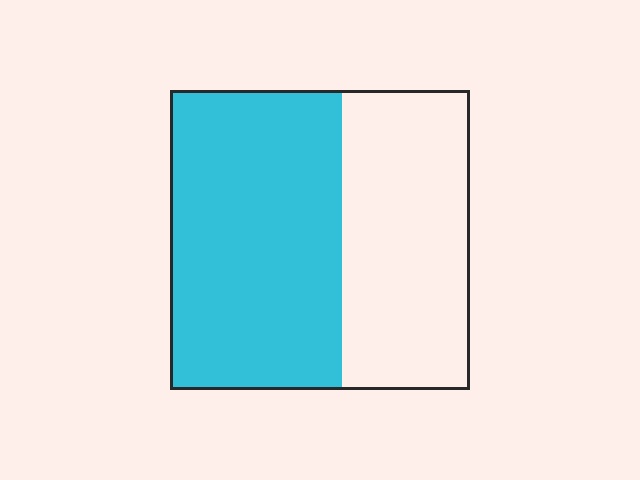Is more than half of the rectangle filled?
Yes.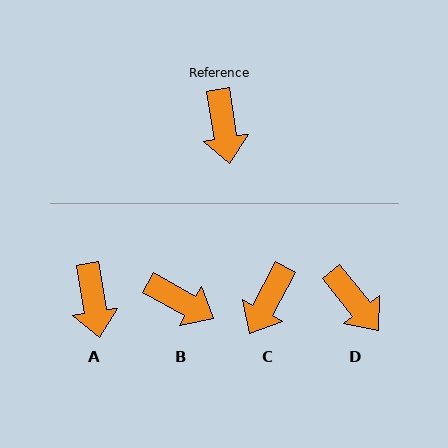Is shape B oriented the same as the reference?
No, it is off by about 52 degrees.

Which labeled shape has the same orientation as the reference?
A.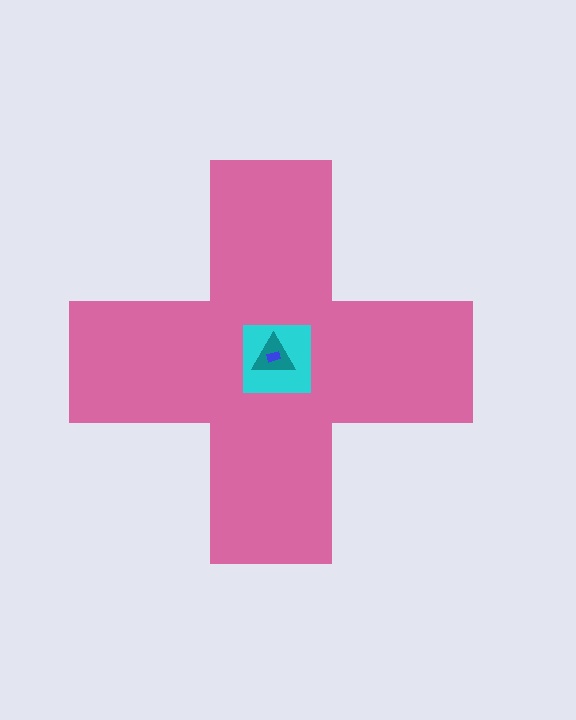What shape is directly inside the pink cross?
The cyan square.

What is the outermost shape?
The pink cross.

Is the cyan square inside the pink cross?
Yes.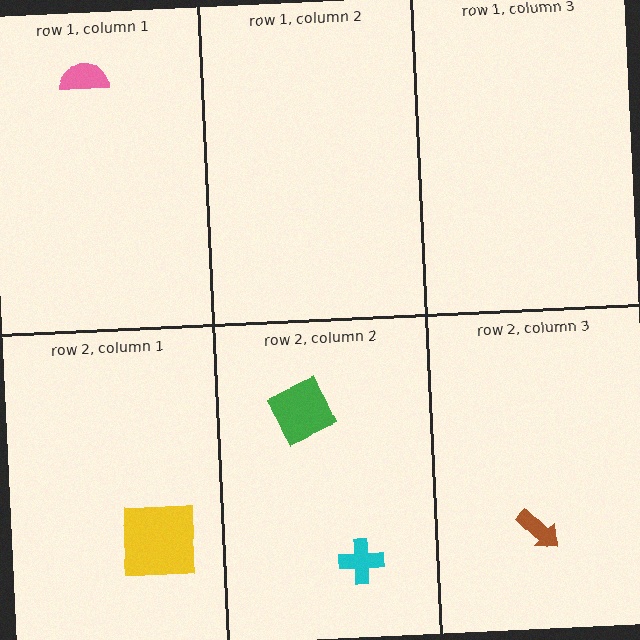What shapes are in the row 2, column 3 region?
The brown arrow.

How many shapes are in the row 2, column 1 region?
1.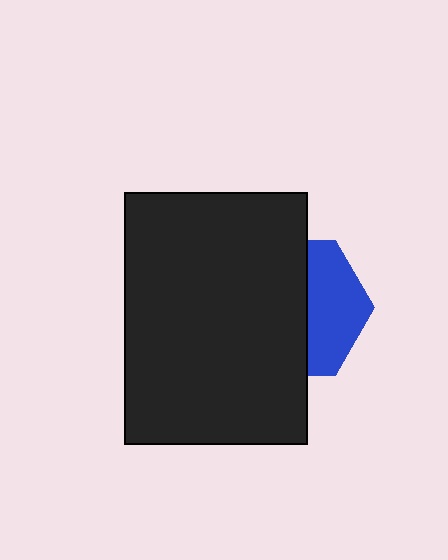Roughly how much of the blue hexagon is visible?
A small part of it is visible (roughly 41%).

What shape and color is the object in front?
The object in front is a black rectangle.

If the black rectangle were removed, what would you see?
You would see the complete blue hexagon.